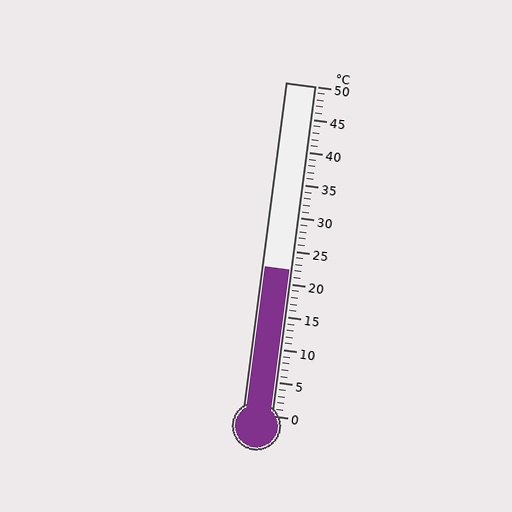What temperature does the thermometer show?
The thermometer shows approximately 22°C.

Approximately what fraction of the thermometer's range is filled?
The thermometer is filled to approximately 45% of its range.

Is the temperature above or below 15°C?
The temperature is above 15°C.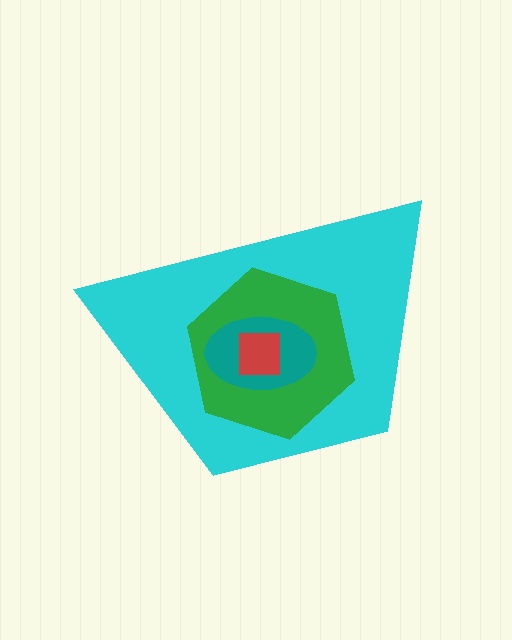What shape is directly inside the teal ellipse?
The red square.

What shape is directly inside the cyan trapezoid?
The green hexagon.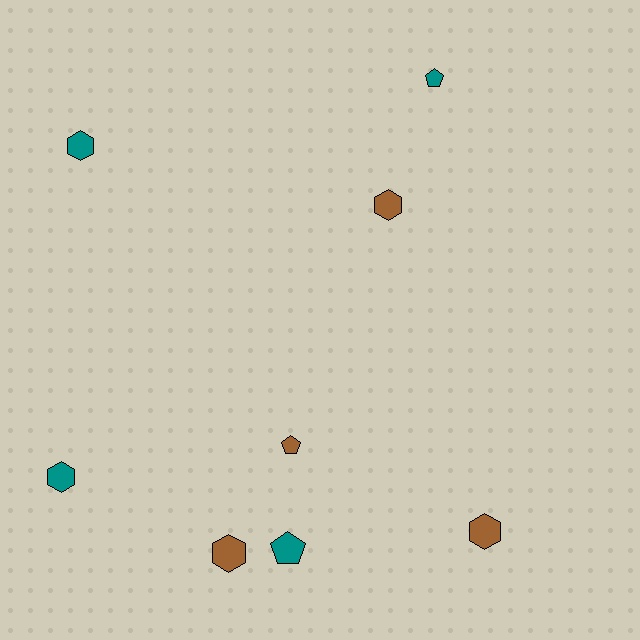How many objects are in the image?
There are 8 objects.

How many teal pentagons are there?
There are 2 teal pentagons.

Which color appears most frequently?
Brown, with 4 objects.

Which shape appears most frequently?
Hexagon, with 5 objects.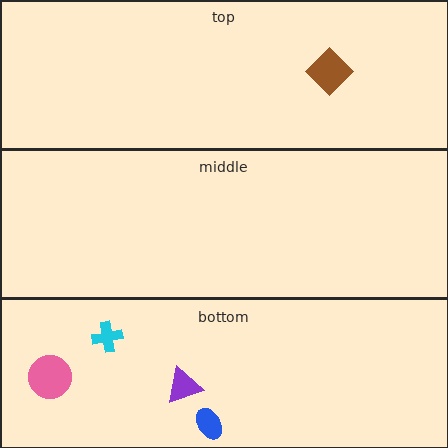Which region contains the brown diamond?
The top region.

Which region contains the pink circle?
The bottom region.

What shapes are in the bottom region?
The cyan cross, the pink circle, the blue ellipse, the purple triangle.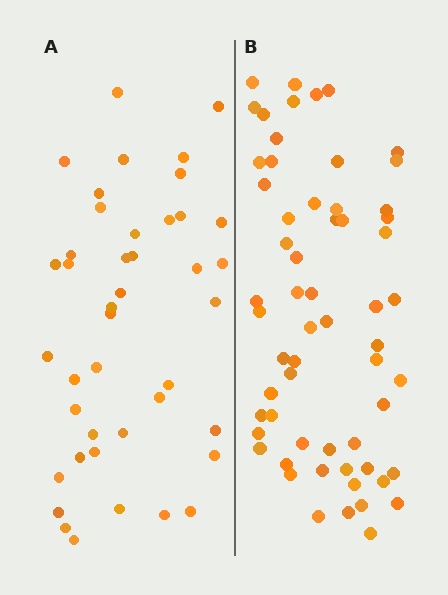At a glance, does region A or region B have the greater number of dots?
Region B (the right region) has more dots.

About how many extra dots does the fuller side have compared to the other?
Region B has approximately 20 more dots than region A.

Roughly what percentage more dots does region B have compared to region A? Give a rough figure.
About 45% more.